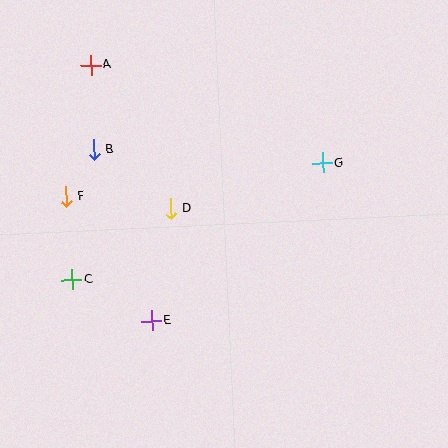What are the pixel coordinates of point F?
Point F is at (66, 196).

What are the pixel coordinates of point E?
Point E is at (151, 321).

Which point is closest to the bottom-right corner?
Point G is closest to the bottom-right corner.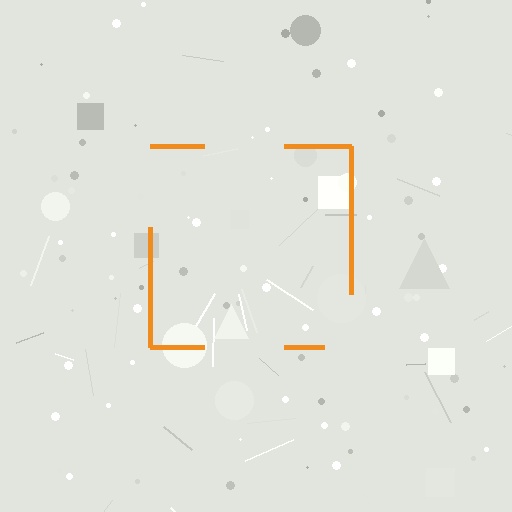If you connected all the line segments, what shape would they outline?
They would outline a square.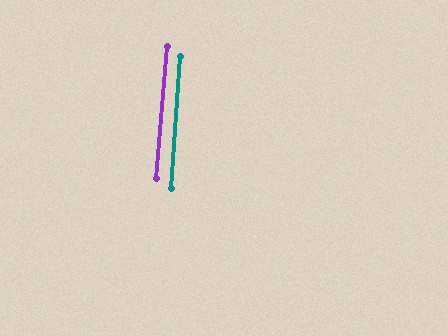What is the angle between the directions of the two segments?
Approximately 1 degree.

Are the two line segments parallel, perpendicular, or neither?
Parallel — their directions differ by only 0.7°.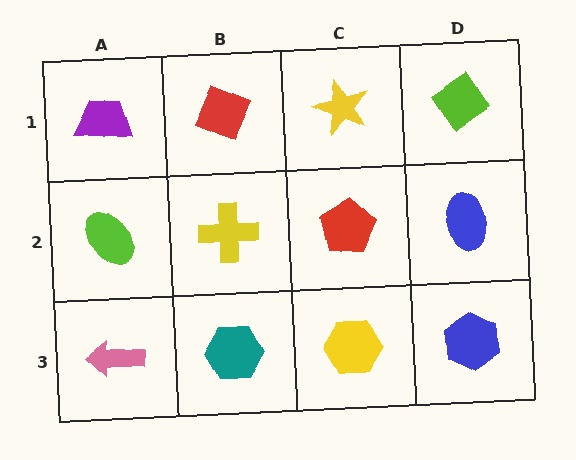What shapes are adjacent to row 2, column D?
A lime diamond (row 1, column D), a blue hexagon (row 3, column D), a red pentagon (row 2, column C).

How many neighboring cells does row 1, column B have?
3.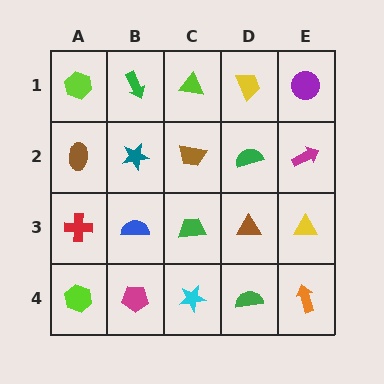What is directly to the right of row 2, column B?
A brown trapezoid.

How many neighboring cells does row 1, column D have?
3.